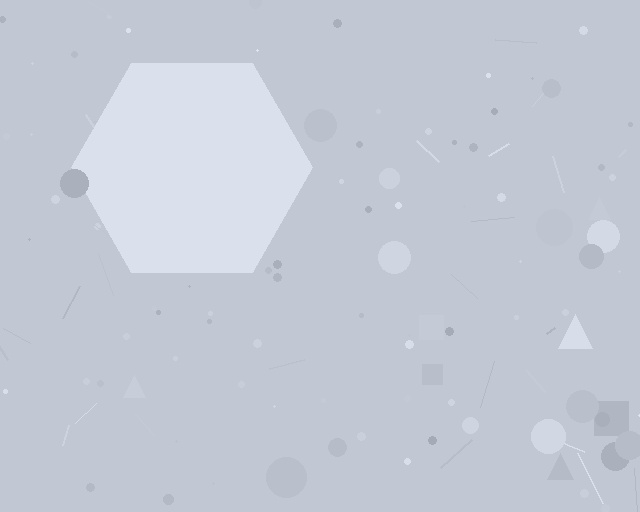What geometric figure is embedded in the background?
A hexagon is embedded in the background.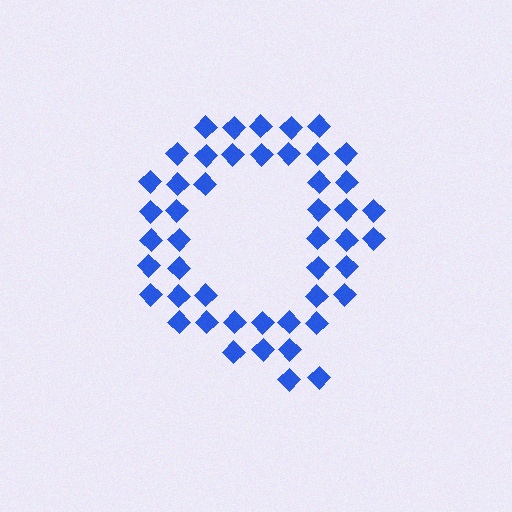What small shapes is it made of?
It is made of small diamonds.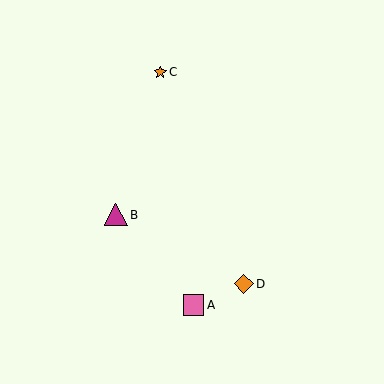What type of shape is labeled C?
Shape C is an orange star.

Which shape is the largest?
The magenta triangle (labeled B) is the largest.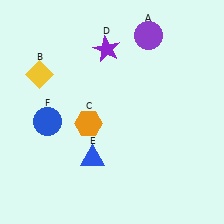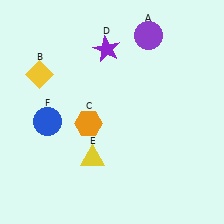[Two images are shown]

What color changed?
The triangle (E) changed from blue in Image 1 to yellow in Image 2.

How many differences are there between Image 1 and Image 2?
There is 1 difference between the two images.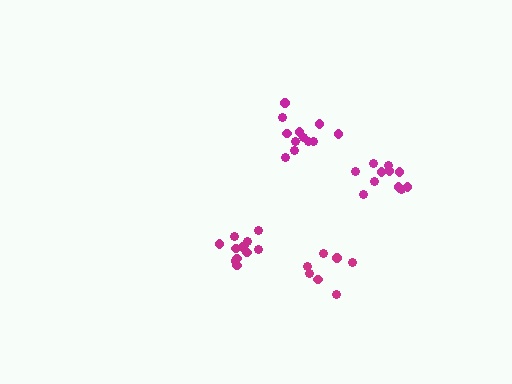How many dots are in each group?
Group 1: 11 dots, Group 2: 12 dots, Group 3: 7 dots, Group 4: 12 dots (42 total).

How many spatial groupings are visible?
There are 4 spatial groupings.